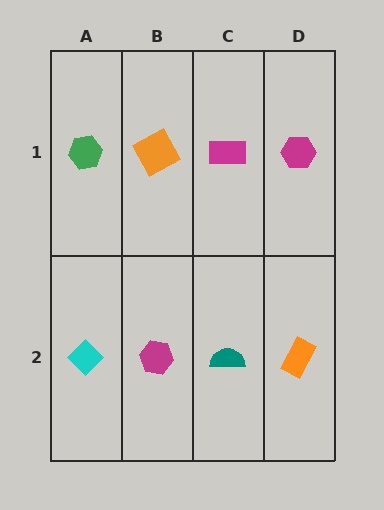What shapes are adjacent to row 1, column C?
A teal semicircle (row 2, column C), an orange square (row 1, column B), a magenta hexagon (row 1, column D).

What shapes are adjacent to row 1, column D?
An orange rectangle (row 2, column D), a magenta rectangle (row 1, column C).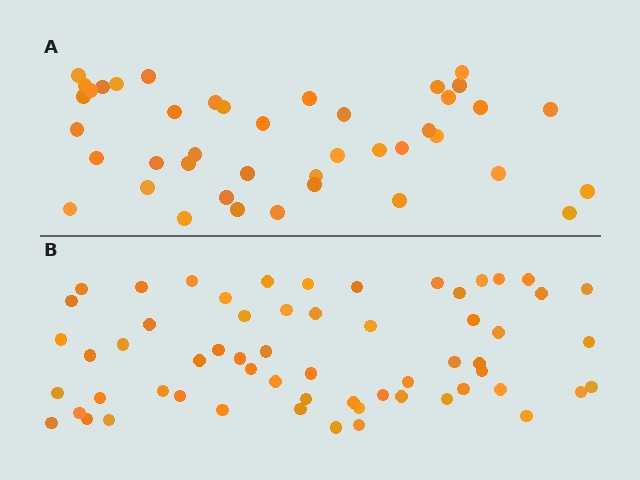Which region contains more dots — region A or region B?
Region B (the bottom region) has more dots.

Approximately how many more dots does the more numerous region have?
Region B has approximately 20 more dots than region A.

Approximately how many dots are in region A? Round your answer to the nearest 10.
About 40 dots. (The exact count is 42, which rounds to 40.)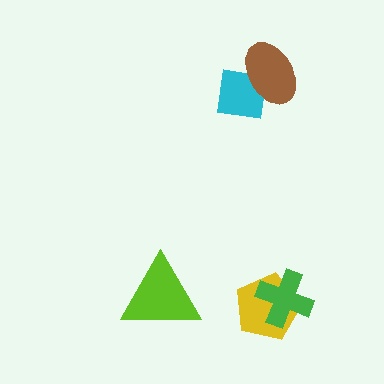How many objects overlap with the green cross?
1 object overlaps with the green cross.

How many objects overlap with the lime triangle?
0 objects overlap with the lime triangle.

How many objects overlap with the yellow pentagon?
1 object overlaps with the yellow pentagon.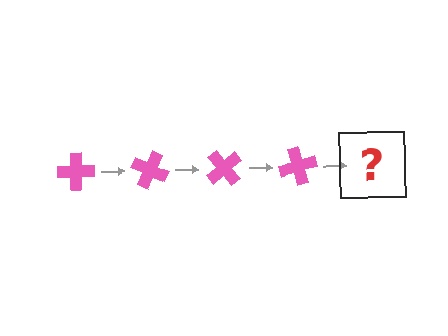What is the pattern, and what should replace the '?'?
The pattern is that the cross rotates 25 degrees each step. The '?' should be a pink cross rotated 100 degrees.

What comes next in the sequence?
The next element should be a pink cross rotated 100 degrees.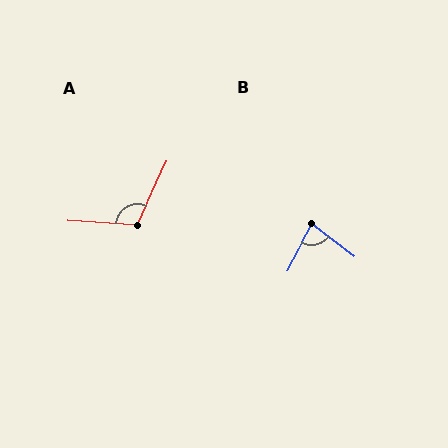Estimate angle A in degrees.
Approximately 112 degrees.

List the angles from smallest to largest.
B (80°), A (112°).